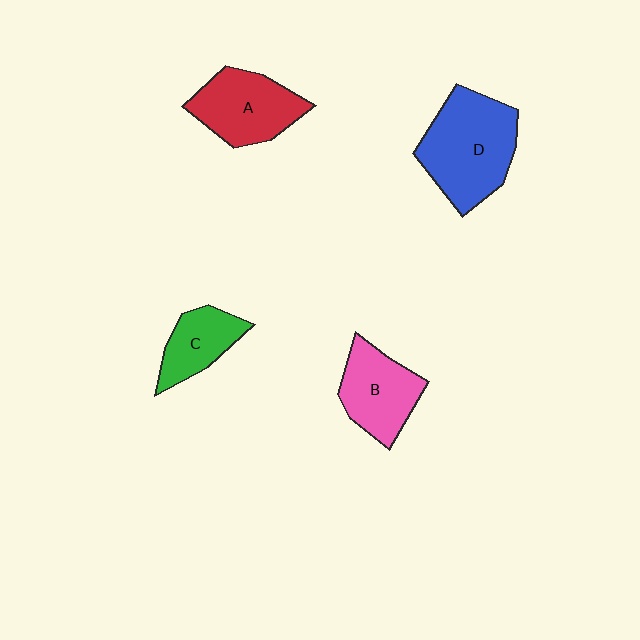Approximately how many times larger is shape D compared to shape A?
Approximately 1.4 times.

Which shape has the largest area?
Shape D (blue).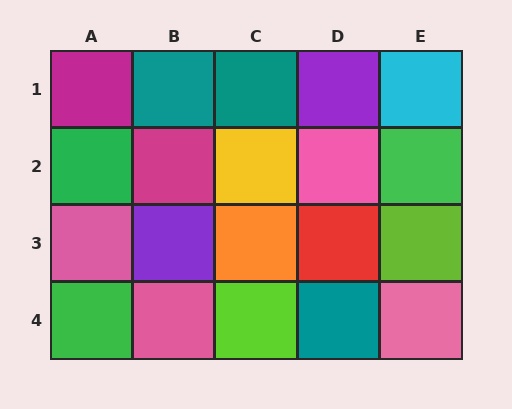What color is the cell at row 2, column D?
Pink.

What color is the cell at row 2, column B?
Magenta.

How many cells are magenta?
2 cells are magenta.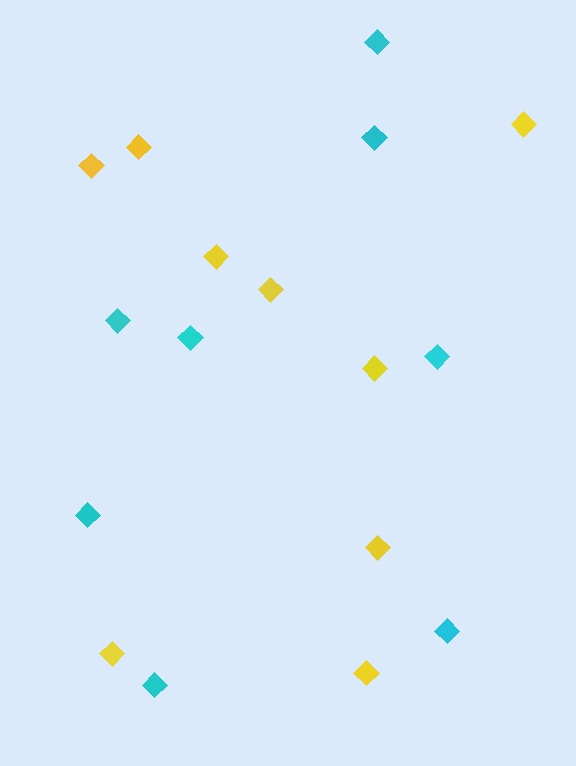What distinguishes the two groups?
There are 2 groups: one group of cyan diamonds (8) and one group of yellow diamonds (9).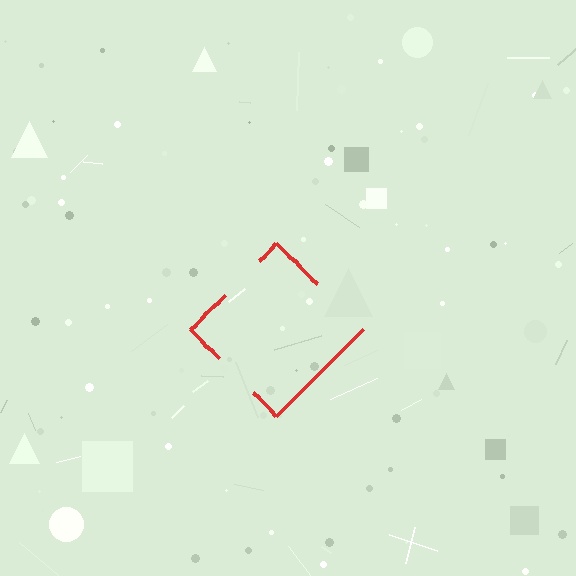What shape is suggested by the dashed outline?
The dashed outline suggests a diamond.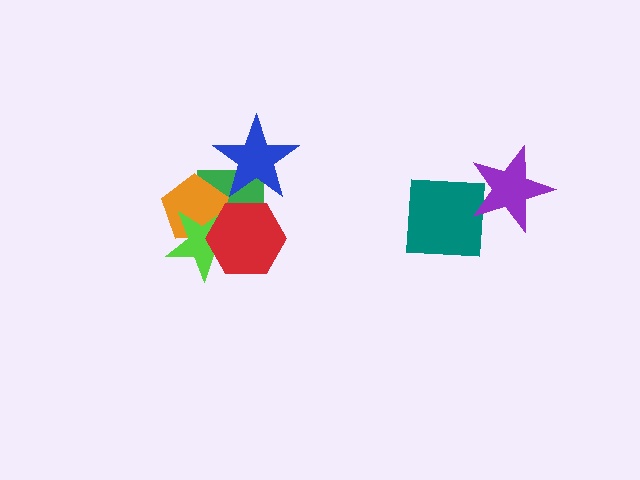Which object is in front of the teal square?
The purple star is in front of the teal square.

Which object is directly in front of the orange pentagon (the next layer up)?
The lime star is directly in front of the orange pentagon.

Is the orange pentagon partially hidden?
Yes, it is partially covered by another shape.